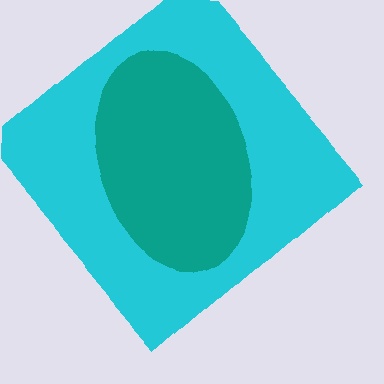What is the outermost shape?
The cyan diamond.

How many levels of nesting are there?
2.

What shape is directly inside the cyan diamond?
The teal ellipse.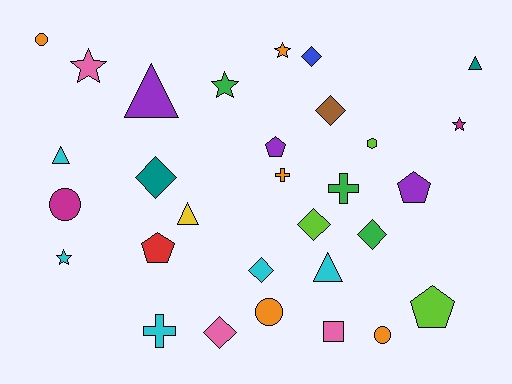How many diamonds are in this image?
There are 7 diamonds.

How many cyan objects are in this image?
There are 5 cyan objects.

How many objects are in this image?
There are 30 objects.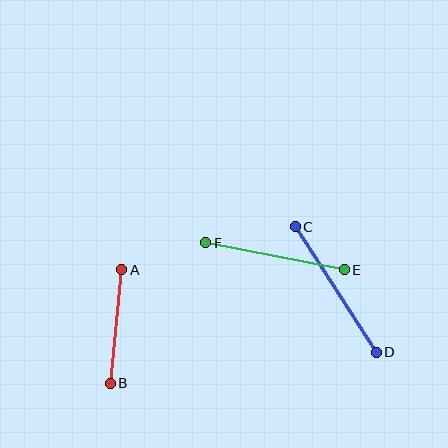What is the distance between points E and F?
The distance is approximately 141 pixels.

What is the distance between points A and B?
The distance is approximately 115 pixels.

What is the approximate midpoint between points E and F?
The midpoint is at approximately (275, 256) pixels.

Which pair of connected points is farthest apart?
Points C and D are farthest apart.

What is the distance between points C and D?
The distance is approximately 150 pixels.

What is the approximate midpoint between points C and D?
The midpoint is at approximately (336, 290) pixels.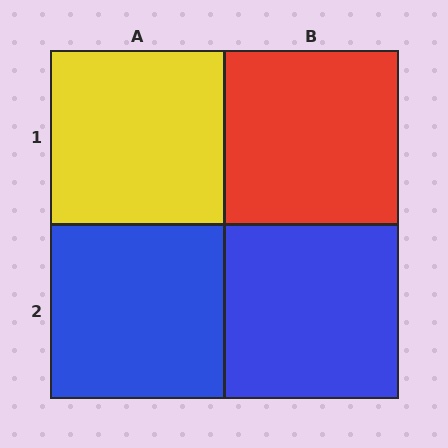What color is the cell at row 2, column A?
Blue.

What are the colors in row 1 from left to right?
Yellow, red.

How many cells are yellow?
1 cell is yellow.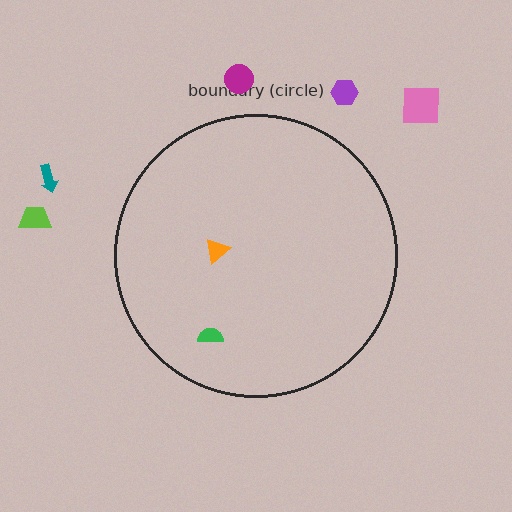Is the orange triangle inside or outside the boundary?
Inside.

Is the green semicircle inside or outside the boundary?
Inside.